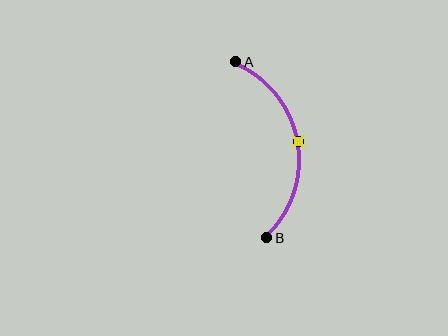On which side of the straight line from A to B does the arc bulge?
The arc bulges to the right of the straight line connecting A and B.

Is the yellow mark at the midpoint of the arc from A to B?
Yes. The yellow mark lies on the arc at equal arc-length from both A and B — it is the arc midpoint.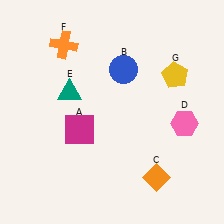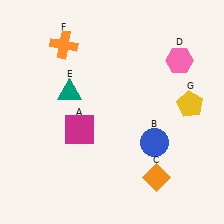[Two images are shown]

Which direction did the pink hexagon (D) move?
The pink hexagon (D) moved up.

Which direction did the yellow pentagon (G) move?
The yellow pentagon (G) moved down.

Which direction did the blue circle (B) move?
The blue circle (B) moved down.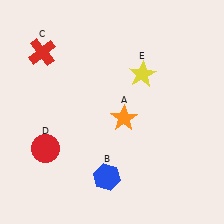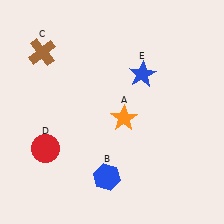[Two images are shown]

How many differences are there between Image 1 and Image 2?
There are 2 differences between the two images.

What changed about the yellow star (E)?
In Image 1, E is yellow. In Image 2, it changed to blue.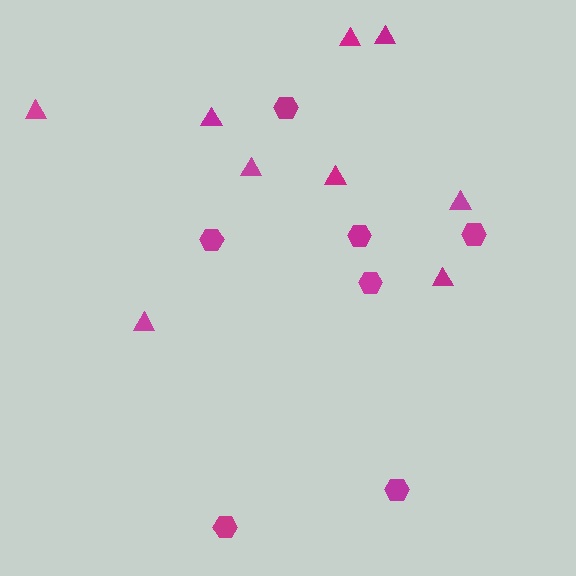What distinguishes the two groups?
There are 2 groups: one group of triangles (9) and one group of hexagons (7).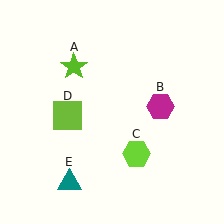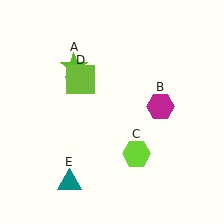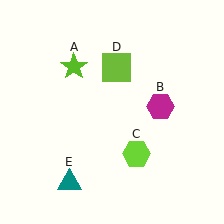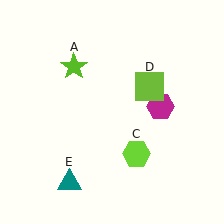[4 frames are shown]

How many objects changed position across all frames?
1 object changed position: lime square (object D).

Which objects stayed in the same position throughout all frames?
Lime star (object A) and magenta hexagon (object B) and lime hexagon (object C) and teal triangle (object E) remained stationary.